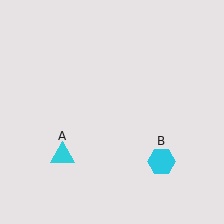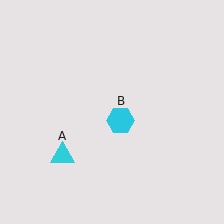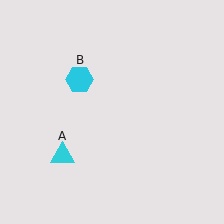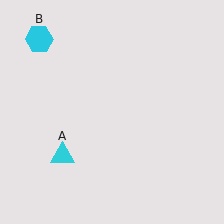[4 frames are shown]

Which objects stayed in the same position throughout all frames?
Cyan triangle (object A) remained stationary.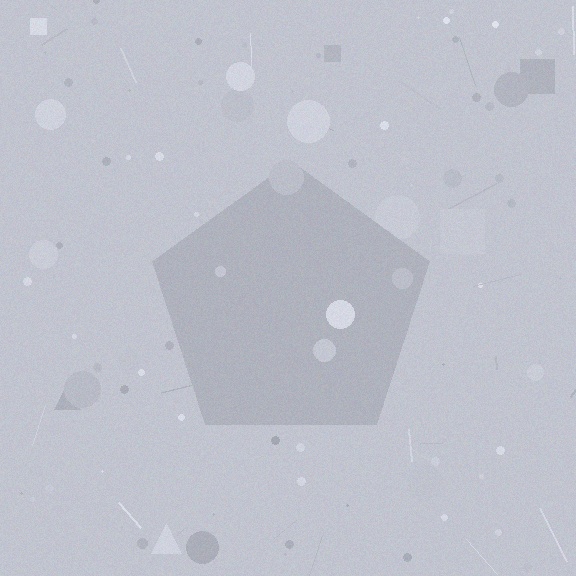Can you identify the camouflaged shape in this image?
The camouflaged shape is a pentagon.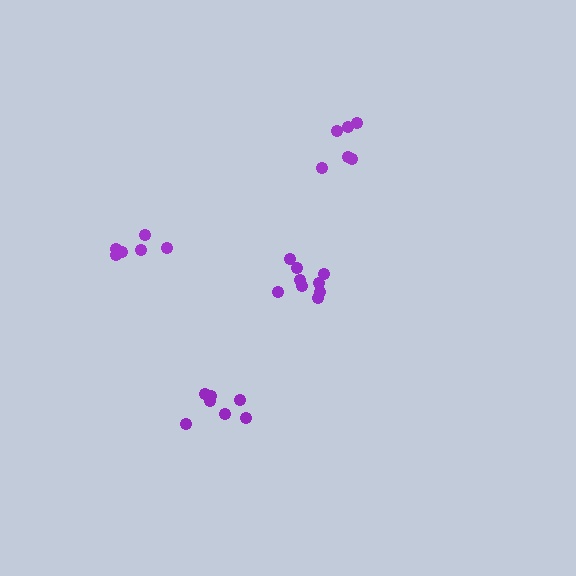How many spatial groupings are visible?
There are 4 spatial groupings.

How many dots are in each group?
Group 1: 9 dots, Group 2: 6 dots, Group 3: 7 dots, Group 4: 6 dots (28 total).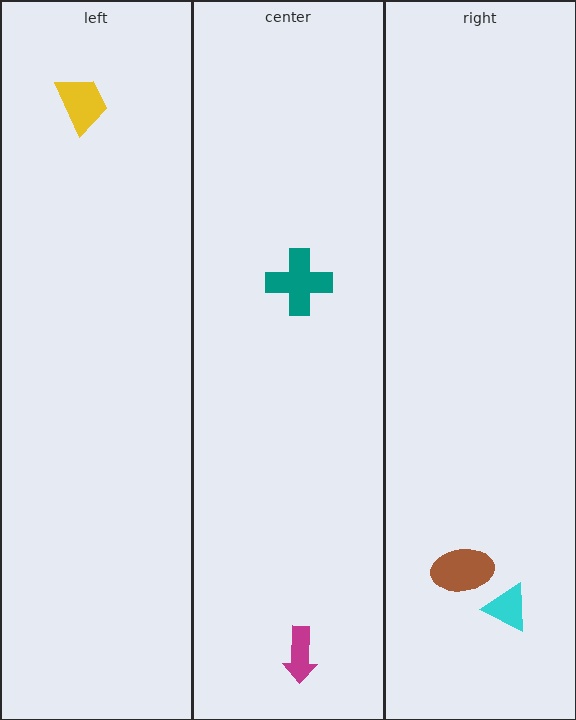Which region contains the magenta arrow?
The center region.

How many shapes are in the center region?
2.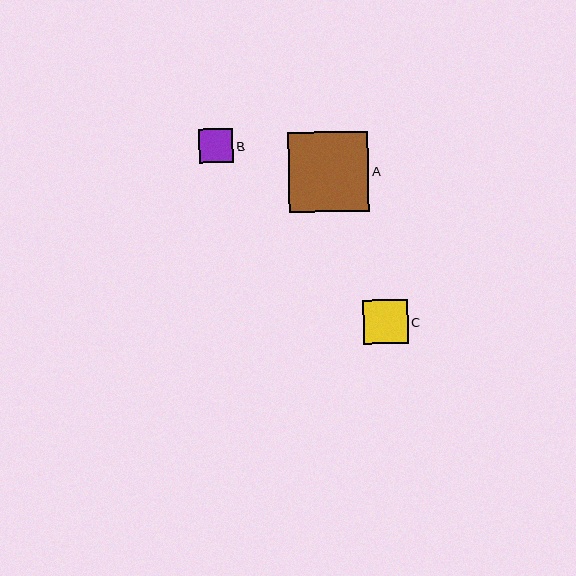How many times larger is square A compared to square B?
Square A is approximately 2.3 times the size of square B.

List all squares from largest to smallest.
From largest to smallest: A, C, B.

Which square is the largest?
Square A is the largest with a size of approximately 80 pixels.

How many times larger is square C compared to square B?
Square C is approximately 1.3 times the size of square B.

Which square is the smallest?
Square B is the smallest with a size of approximately 34 pixels.